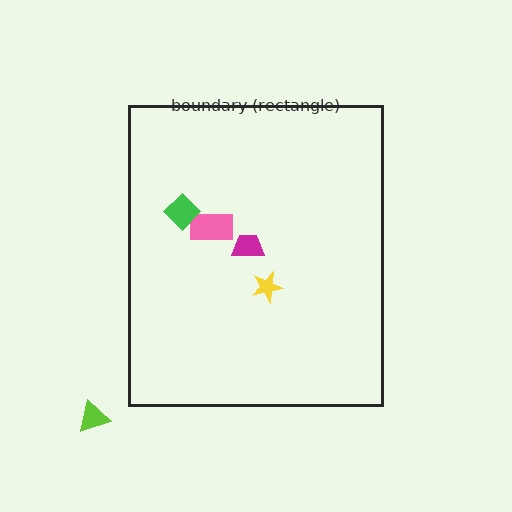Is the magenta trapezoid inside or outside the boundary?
Inside.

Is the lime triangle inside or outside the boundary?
Outside.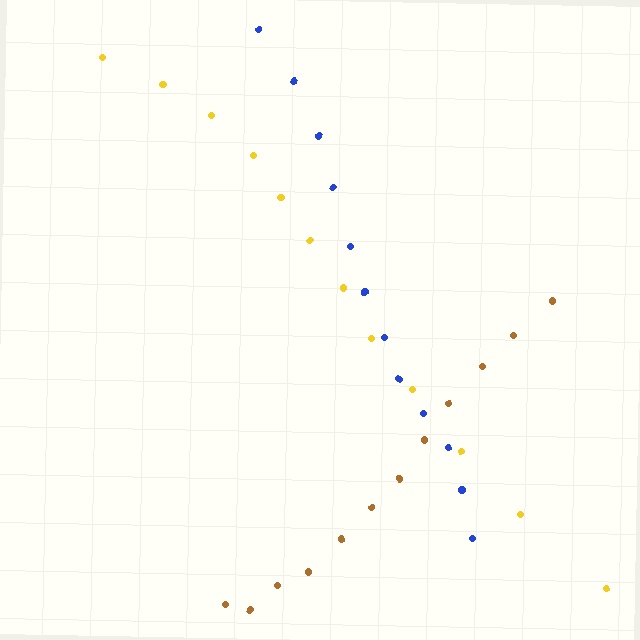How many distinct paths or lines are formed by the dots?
There are 3 distinct paths.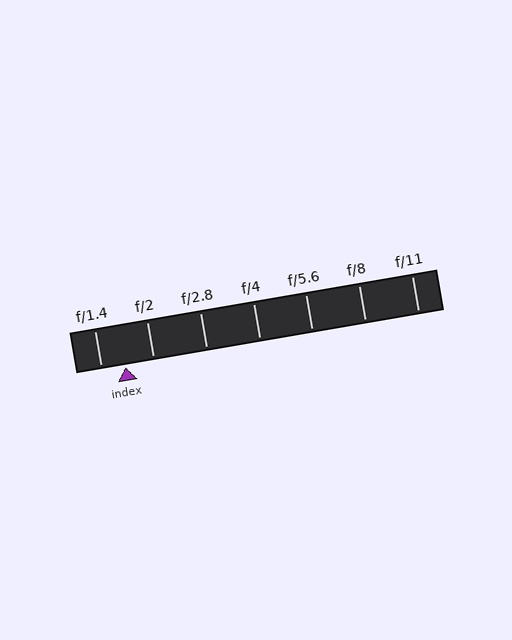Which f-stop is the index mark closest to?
The index mark is closest to f/1.4.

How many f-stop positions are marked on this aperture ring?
There are 7 f-stop positions marked.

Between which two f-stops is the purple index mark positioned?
The index mark is between f/1.4 and f/2.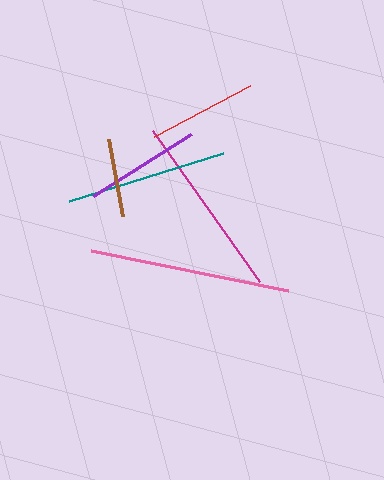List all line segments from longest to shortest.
From longest to shortest: pink, magenta, teal, purple, red, brown.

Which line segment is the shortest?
The brown line is the shortest at approximately 78 pixels.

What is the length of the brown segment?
The brown segment is approximately 78 pixels long.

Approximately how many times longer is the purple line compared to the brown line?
The purple line is approximately 1.5 times the length of the brown line.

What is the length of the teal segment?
The teal segment is approximately 161 pixels long.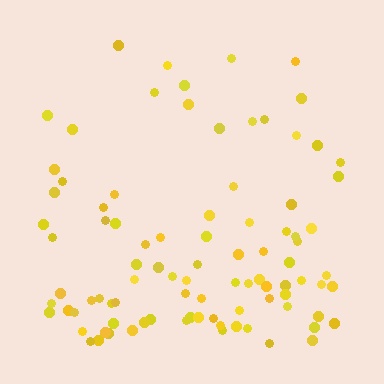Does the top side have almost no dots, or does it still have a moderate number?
Still a moderate number, just noticeably fewer than the bottom.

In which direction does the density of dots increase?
From top to bottom, with the bottom side densest.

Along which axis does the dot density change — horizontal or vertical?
Vertical.